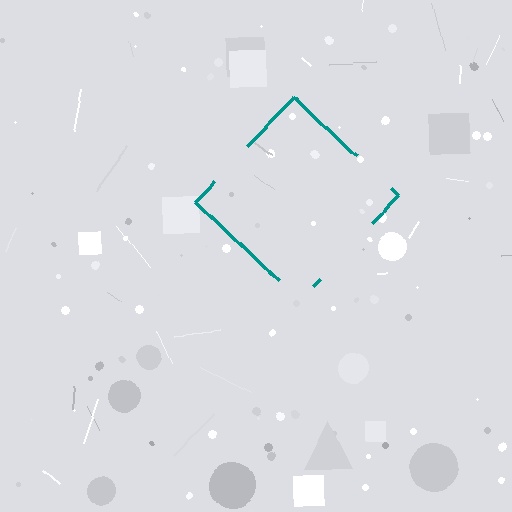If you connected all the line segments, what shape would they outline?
They would outline a diamond.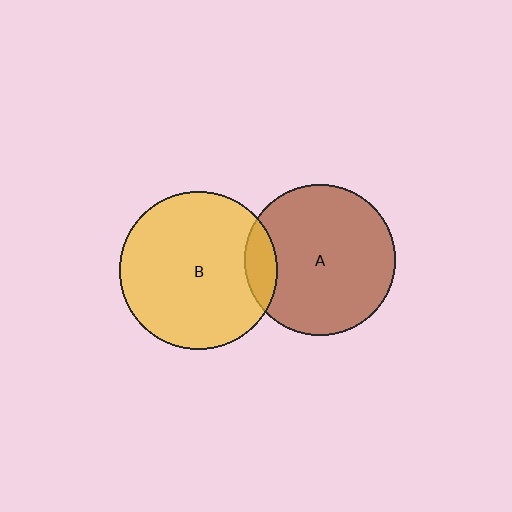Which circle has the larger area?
Circle B (yellow).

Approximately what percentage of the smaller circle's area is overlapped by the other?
Approximately 10%.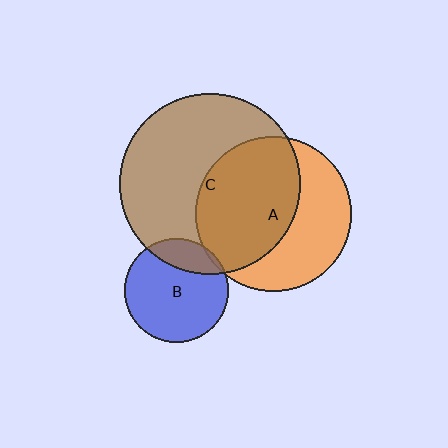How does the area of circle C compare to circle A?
Approximately 1.4 times.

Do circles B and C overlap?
Yes.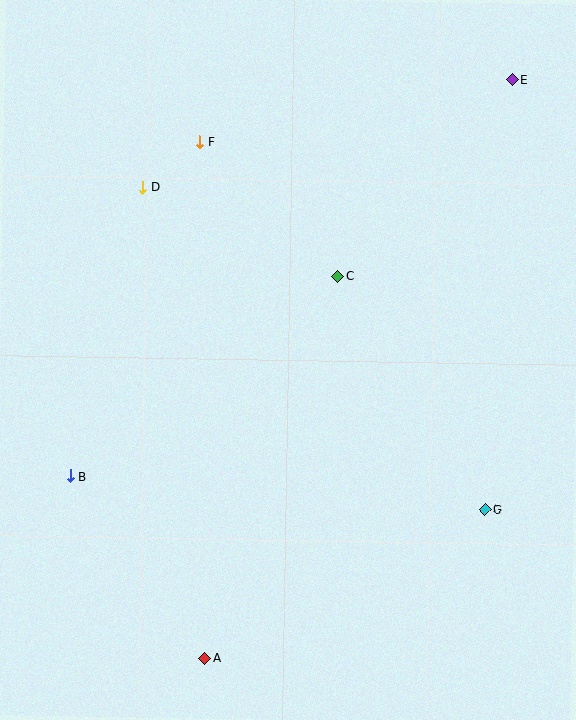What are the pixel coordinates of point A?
Point A is at (205, 658).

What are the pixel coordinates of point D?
Point D is at (143, 187).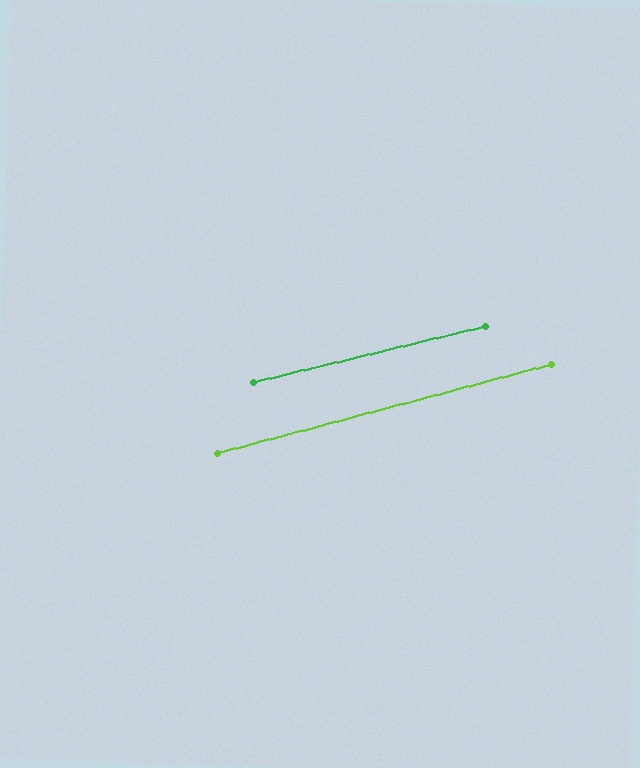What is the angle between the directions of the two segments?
Approximately 1 degree.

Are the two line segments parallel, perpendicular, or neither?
Parallel — their directions differ by only 1.2°.